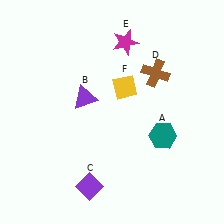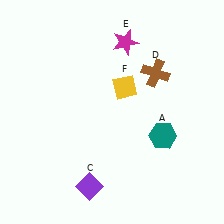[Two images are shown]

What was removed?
The purple triangle (B) was removed in Image 2.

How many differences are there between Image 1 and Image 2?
There is 1 difference between the two images.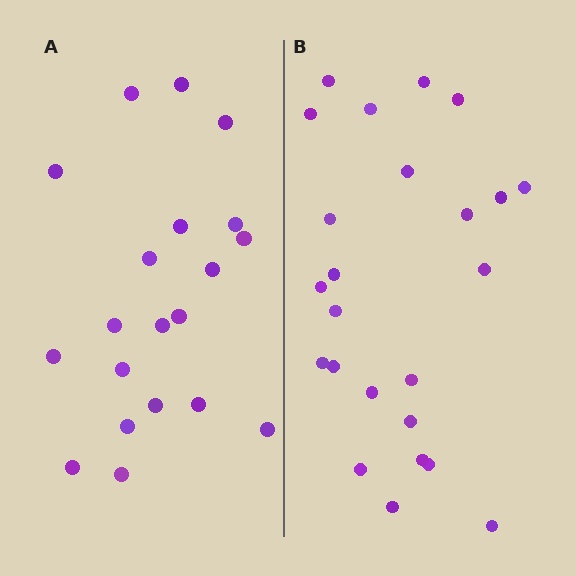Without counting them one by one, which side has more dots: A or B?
Region B (the right region) has more dots.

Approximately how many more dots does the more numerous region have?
Region B has about 4 more dots than region A.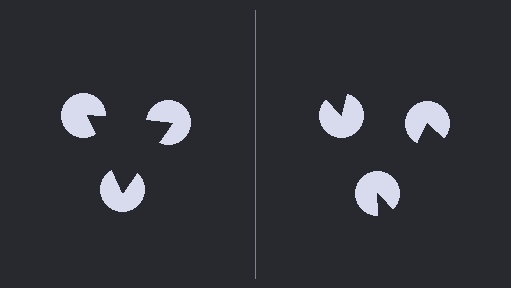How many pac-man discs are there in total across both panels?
6 — 3 on each side.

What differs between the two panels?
The pac-man discs are positioned identically on both sides; only the wedge orientations differ. On the left they align to a triangle; on the right they are misaligned.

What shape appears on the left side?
An illusory triangle.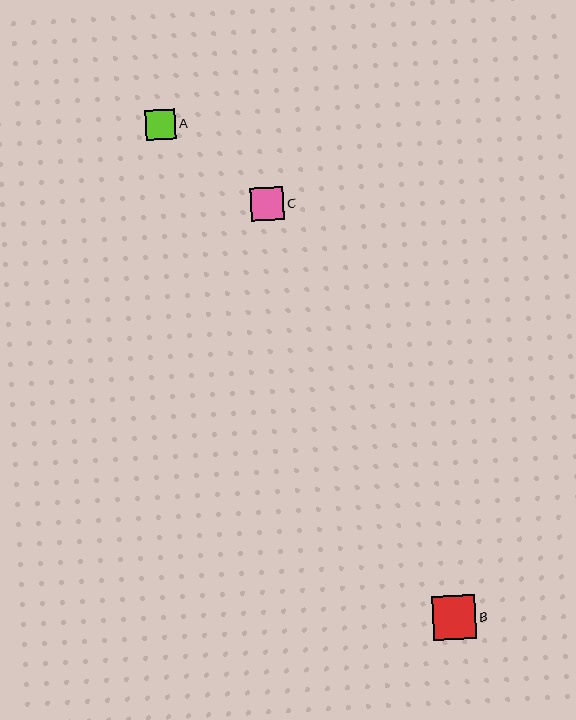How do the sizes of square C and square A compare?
Square C and square A are approximately the same size.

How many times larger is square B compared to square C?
Square B is approximately 1.3 times the size of square C.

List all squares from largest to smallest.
From largest to smallest: B, C, A.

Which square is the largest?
Square B is the largest with a size of approximately 43 pixels.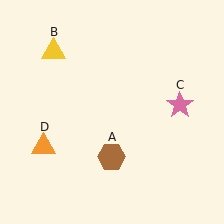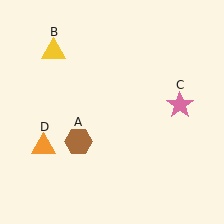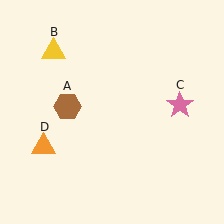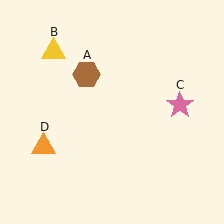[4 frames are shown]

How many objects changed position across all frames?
1 object changed position: brown hexagon (object A).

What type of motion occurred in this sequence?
The brown hexagon (object A) rotated clockwise around the center of the scene.